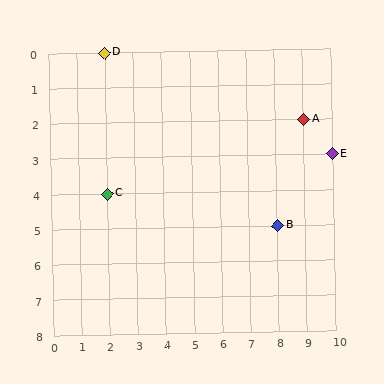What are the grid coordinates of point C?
Point C is at grid coordinates (2, 4).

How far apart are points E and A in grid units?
Points E and A are 1 column and 1 row apart (about 1.4 grid units diagonally).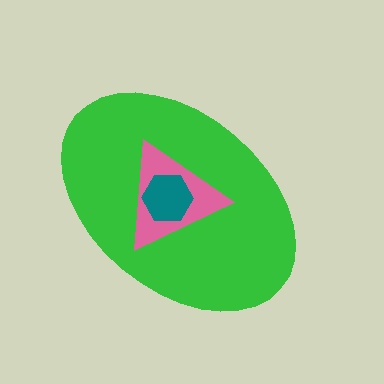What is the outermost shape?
The green ellipse.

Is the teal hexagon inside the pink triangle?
Yes.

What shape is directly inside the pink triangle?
The teal hexagon.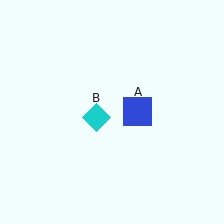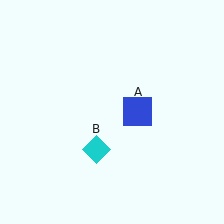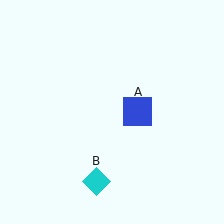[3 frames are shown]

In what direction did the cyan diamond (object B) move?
The cyan diamond (object B) moved down.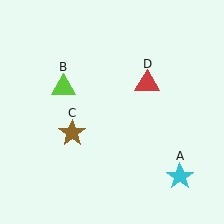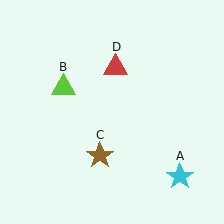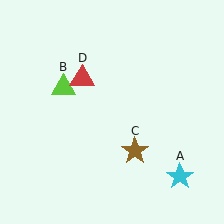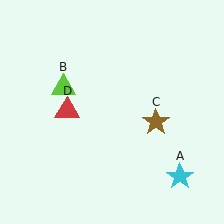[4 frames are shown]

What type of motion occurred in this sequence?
The brown star (object C), red triangle (object D) rotated counterclockwise around the center of the scene.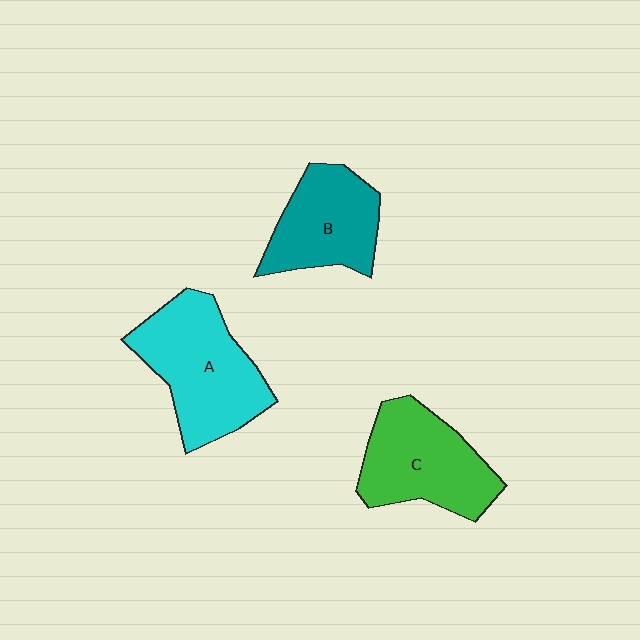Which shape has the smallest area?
Shape B (teal).